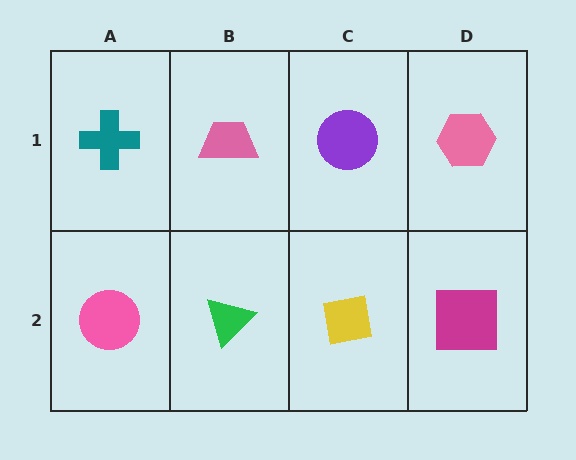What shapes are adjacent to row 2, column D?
A pink hexagon (row 1, column D), a yellow square (row 2, column C).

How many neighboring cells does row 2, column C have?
3.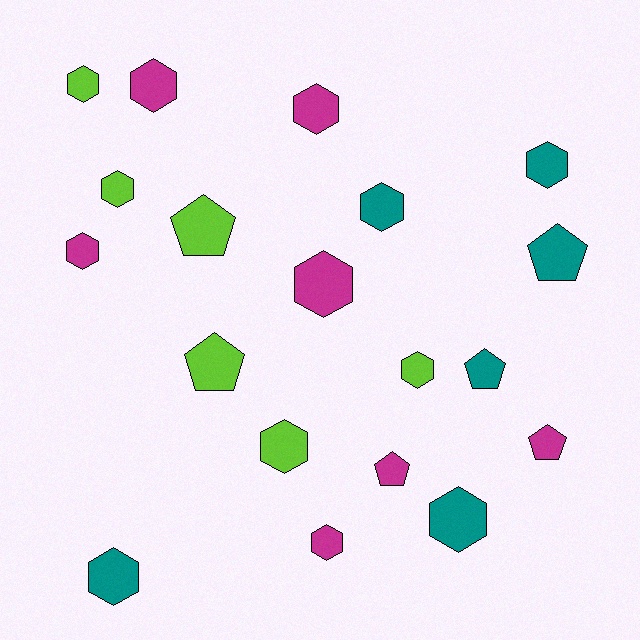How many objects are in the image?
There are 19 objects.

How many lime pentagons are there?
There are 2 lime pentagons.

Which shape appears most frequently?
Hexagon, with 13 objects.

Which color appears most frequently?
Magenta, with 7 objects.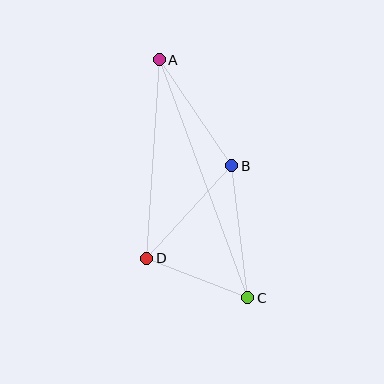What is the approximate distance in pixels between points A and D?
The distance between A and D is approximately 199 pixels.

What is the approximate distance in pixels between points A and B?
The distance between A and B is approximately 128 pixels.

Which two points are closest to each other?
Points C and D are closest to each other.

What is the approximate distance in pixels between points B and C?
The distance between B and C is approximately 133 pixels.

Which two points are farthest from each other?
Points A and C are farthest from each other.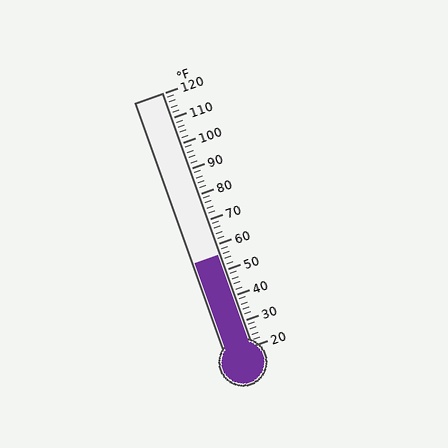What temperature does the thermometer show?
The thermometer shows approximately 56°F.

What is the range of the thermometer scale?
The thermometer scale ranges from 20°F to 120°F.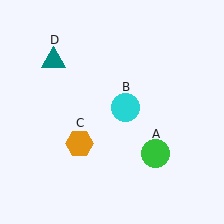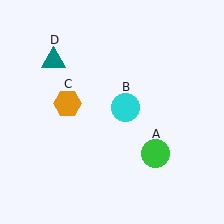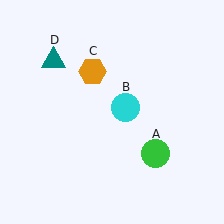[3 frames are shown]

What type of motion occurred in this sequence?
The orange hexagon (object C) rotated clockwise around the center of the scene.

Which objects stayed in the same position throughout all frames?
Green circle (object A) and cyan circle (object B) and teal triangle (object D) remained stationary.